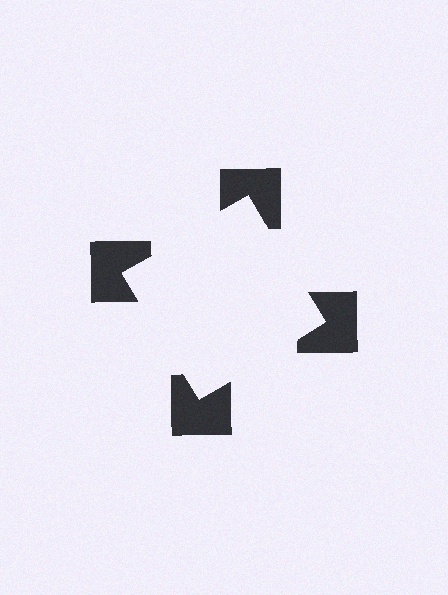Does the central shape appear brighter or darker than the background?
It typically appears slightly brighter than the background, even though no actual brightness change is drawn.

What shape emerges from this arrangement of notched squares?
An illusory square — its edges are inferred from the aligned wedge cuts in the notched squares, not physically drawn.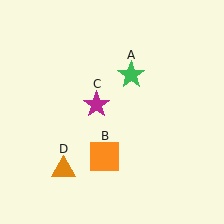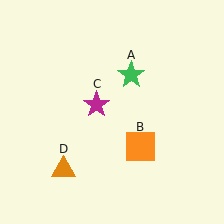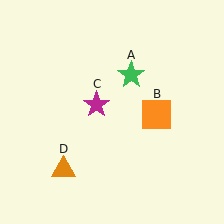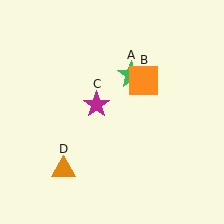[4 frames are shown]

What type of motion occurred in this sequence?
The orange square (object B) rotated counterclockwise around the center of the scene.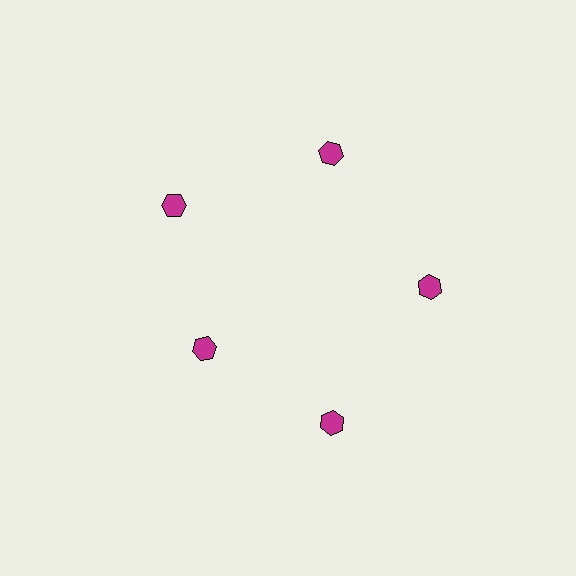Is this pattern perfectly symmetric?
No. The 5 magenta hexagons are arranged in a ring, but one element near the 8 o'clock position is pulled inward toward the center, breaking the 5-fold rotational symmetry.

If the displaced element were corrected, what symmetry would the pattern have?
It would have 5-fold rotational symmetry — the pattern would map onto itself every 72 degrees.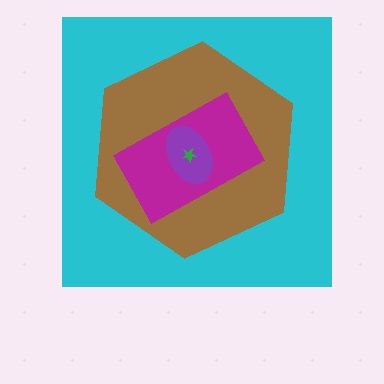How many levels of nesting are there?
5.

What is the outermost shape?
The cyan square.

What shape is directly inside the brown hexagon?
The magenta rectangle.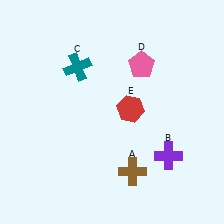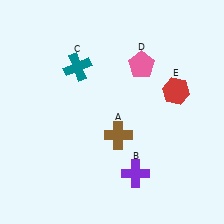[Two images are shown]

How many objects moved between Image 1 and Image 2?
3 objects moved between the two images.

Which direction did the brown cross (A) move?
The brown cross (A) moved up.